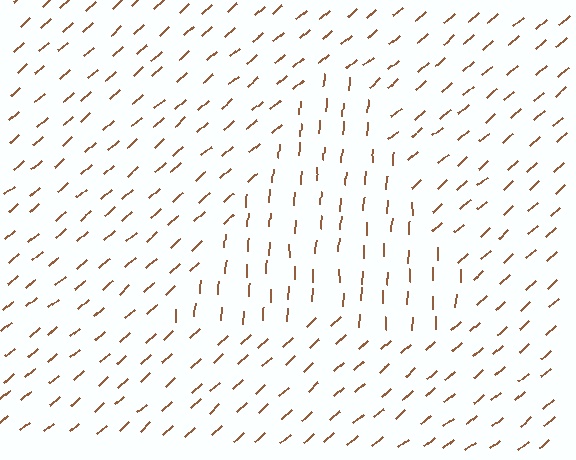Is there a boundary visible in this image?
Yes, there is a texture boundary formed by a change in line orientation.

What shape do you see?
I see a triangle.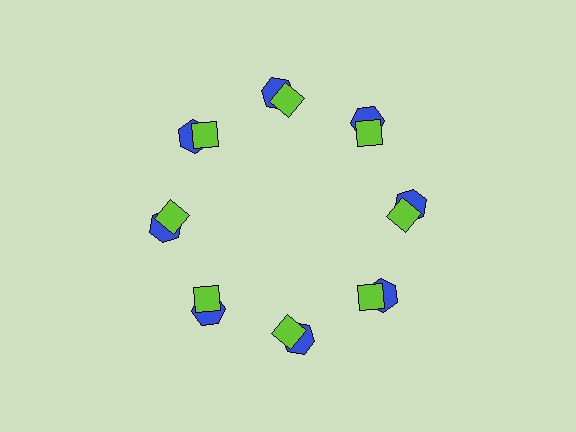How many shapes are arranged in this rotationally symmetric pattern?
There are 16 shapes, arranged in 8 groups of 2.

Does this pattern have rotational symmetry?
Yes, this pattern has 8-fold rotational symmetry. It looks the same after rotating 45 degrees around the center.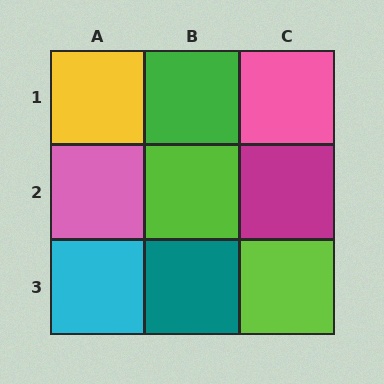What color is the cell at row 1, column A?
Yellow.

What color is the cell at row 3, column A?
Cyan.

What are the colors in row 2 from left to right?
Pink, lime, magenta.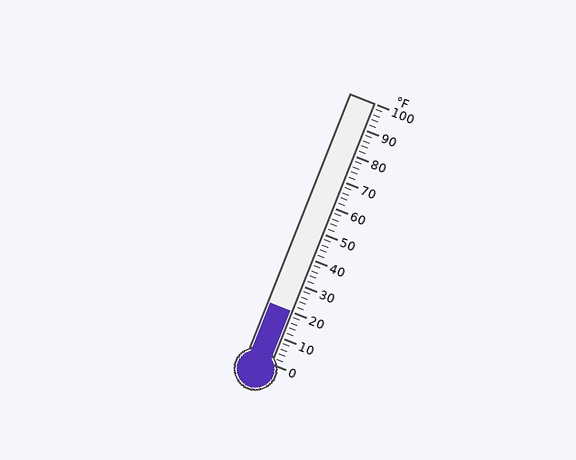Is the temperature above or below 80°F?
The temperature is below 80°F.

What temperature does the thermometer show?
The thermometer shows approximately 20°F.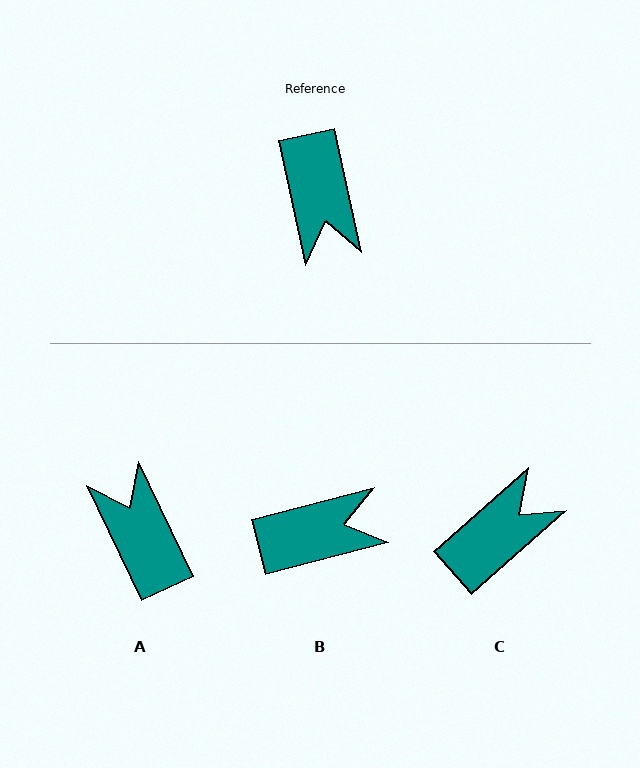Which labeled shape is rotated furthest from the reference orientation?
A, about 167 degrees away.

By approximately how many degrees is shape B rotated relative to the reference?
Approximately 92 degrees counter-clockwise.